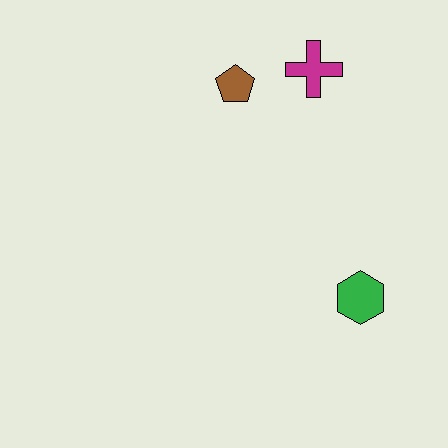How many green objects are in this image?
There is 1 green object.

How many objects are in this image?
There are 3 objects.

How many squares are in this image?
There are no squares.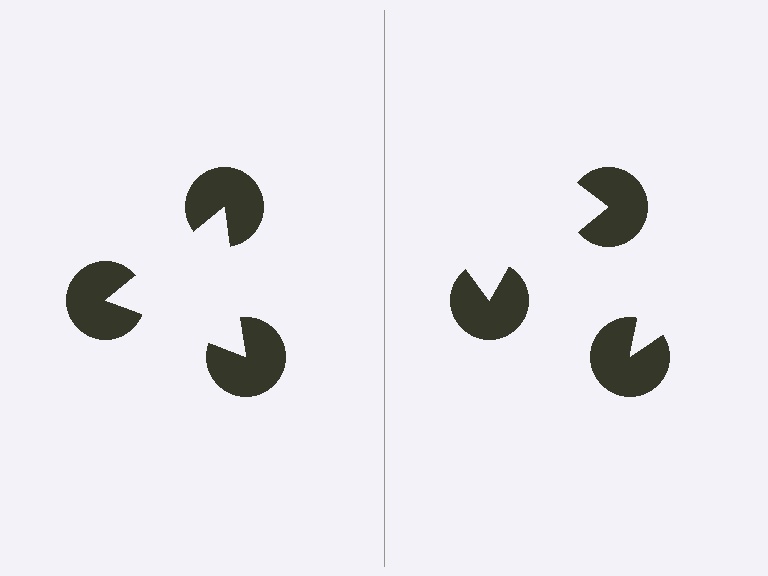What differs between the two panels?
The pac-man discs are positioned identically on both sides; only the wedge orientations differ. On the left they align to a triangle; on the right they are misaligned.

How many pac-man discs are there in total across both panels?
6 — 3 on each side.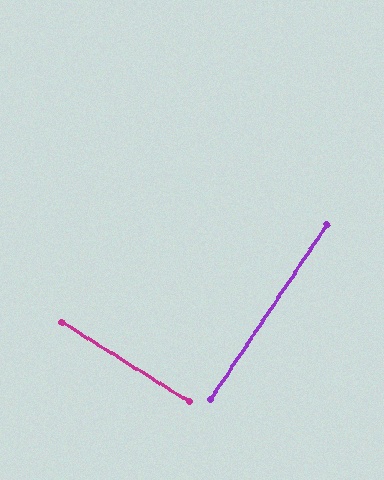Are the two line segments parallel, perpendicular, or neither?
Perpendicular — they meet at approximately 89°.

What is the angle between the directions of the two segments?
Approximately 89 degrees.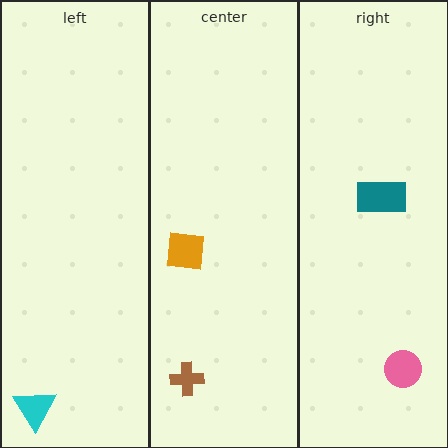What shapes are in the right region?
The pink circle, the teal rectangle.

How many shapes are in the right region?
2.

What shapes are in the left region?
The cyan triangle.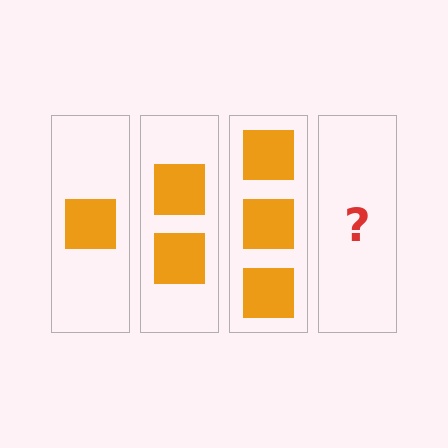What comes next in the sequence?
The next element should be 4 squares.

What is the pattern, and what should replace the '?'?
The pattern is that each step adds one more square. The '?' should be 4 squares.